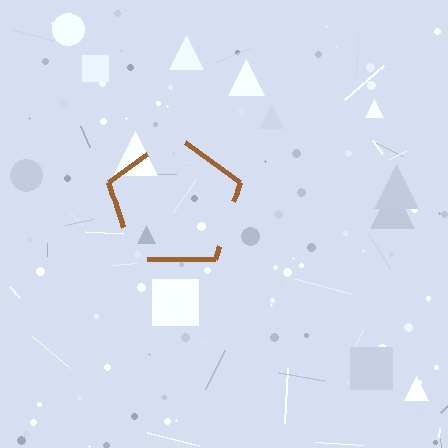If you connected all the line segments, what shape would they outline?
They would outline a pentagon.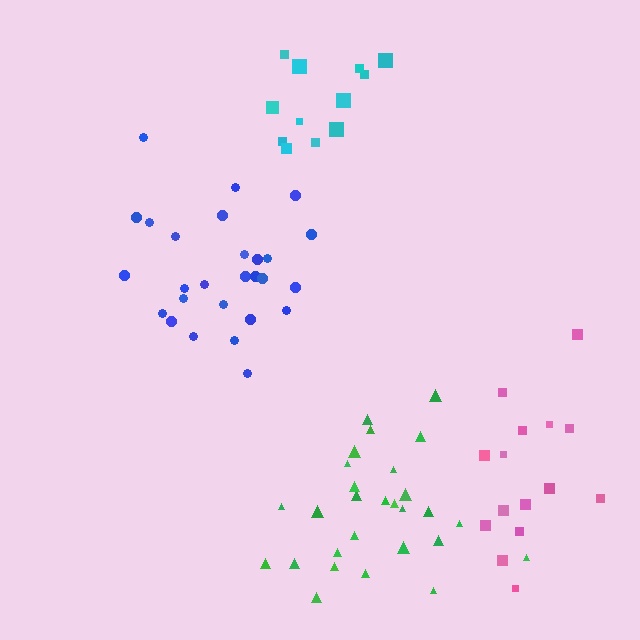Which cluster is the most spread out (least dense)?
Pink.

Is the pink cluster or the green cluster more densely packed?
Green.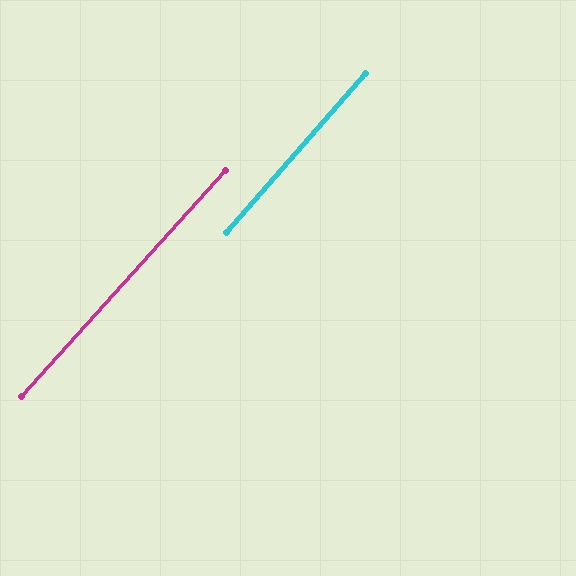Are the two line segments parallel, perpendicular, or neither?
Parallel — their directions differ by only 1.2°.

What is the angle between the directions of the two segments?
Approximately 1 degree.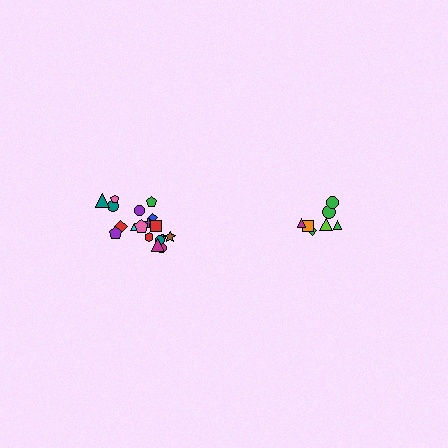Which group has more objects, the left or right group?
The left group.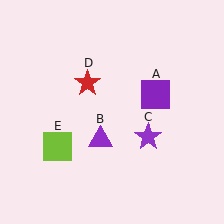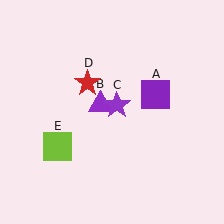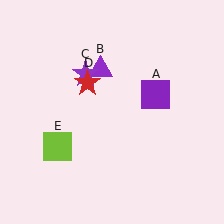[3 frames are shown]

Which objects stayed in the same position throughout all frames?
Purple square (object A) and red star (object D) and lime square (object E) remained stationary.